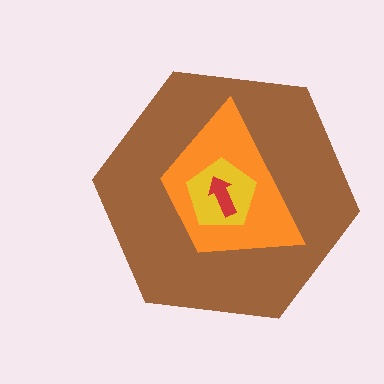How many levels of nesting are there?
4.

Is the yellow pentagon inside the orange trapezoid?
Yes.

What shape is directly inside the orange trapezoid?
The yellow pentagon.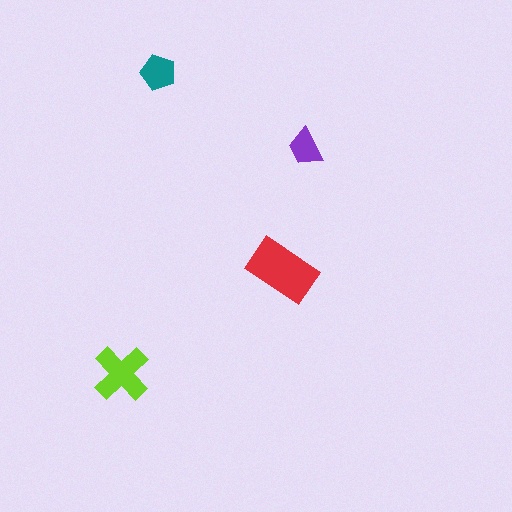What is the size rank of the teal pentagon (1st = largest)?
3rd.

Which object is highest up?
The teal pentagon is topmost.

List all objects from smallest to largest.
The purple trapezoid, the teal pentagon, the lime cross, the red rectangle.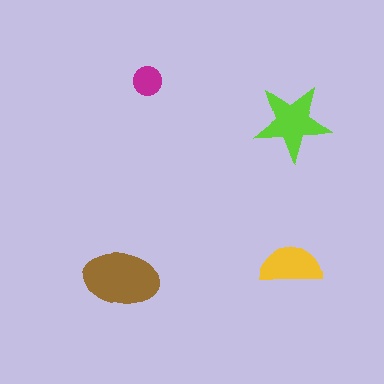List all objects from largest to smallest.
The brown ellipse, the lime star, the yellow semicircle, the magenta circle.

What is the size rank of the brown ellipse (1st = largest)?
1st.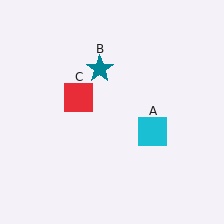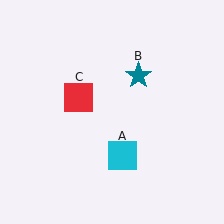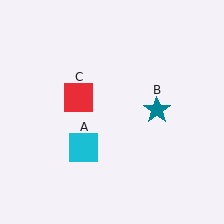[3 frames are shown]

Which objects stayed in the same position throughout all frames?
Red square (object C) remained stationary.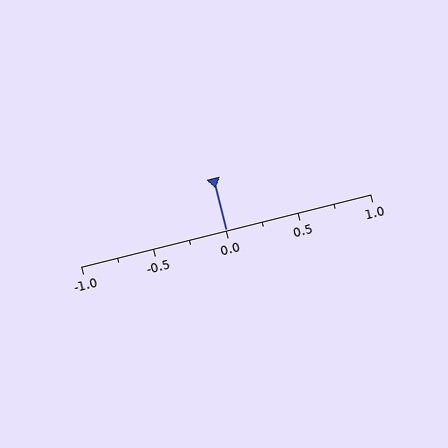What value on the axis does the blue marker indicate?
The marker indicates approximately 0.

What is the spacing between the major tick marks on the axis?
The major ticks are spaced 0.5 apart.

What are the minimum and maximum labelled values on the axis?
The axis runs from -1.0 to 1.0.